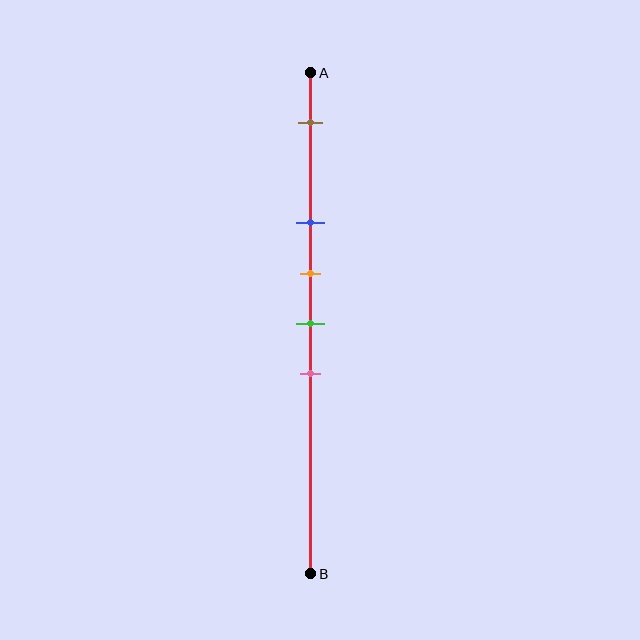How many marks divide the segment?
There are 5 marks dividing the segment.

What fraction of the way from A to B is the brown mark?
The brown mark is approximately 10% (0.1) of the way from A to B.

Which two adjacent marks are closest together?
The orange and green marks are the closest adjacent pair.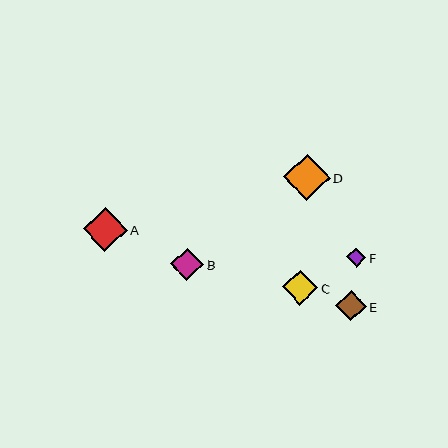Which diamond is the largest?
Diamond D is the largest with a size of approximately 46 pixels.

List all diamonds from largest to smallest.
From largest to smallest: D, A, C, B, E, F.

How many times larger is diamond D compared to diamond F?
Diamond D is approximately 2.4 times the size of diamond F.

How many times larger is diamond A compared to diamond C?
Diamond A is approximately 1.3 times the size of diamond C.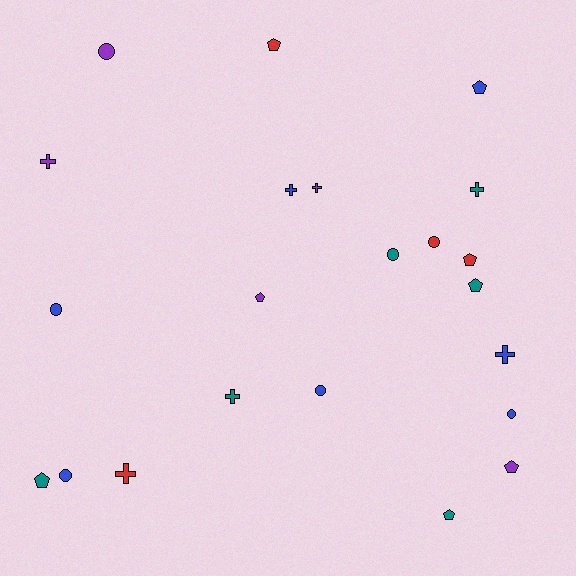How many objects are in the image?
There are 22 objects.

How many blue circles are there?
There are 4 blue circles.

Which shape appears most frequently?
Pentagon, with 8 objects.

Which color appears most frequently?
Blue, with 7 objects.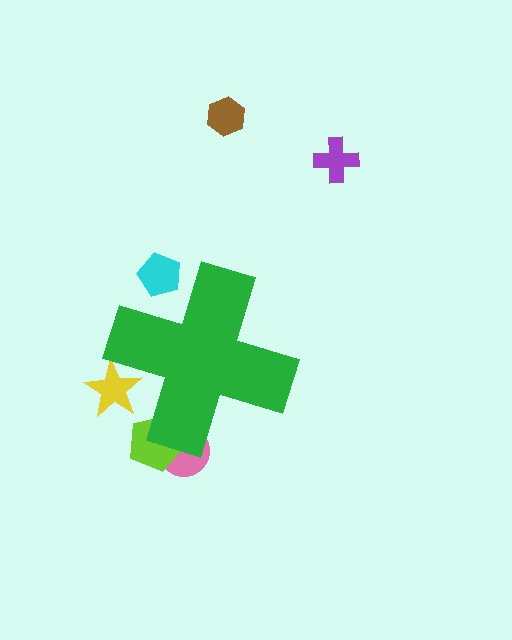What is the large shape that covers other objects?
A green cross.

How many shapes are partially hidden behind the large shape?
4 shapes are partially hidden.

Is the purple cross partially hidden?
No, the purple cross is fully visible.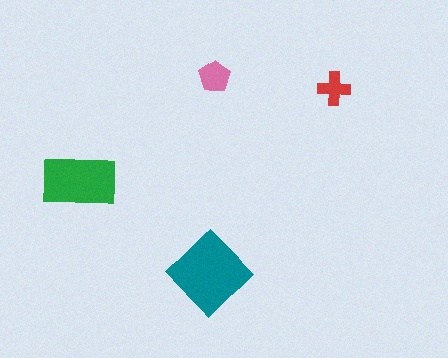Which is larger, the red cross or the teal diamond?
The teal diamond.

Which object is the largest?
The teal diamond.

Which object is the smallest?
The red cross.